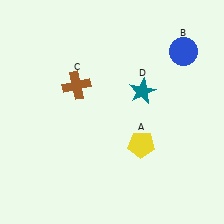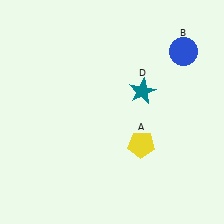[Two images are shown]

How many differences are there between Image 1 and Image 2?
There is 1 difference between the two images.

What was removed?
The brown cross (C) was removed in Image 2.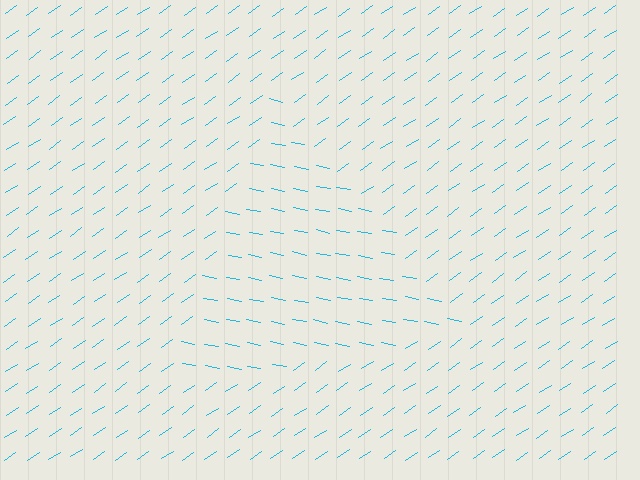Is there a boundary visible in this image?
Yes, there is a texture boundary formed by a change in line orientation.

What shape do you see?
I see a triangle.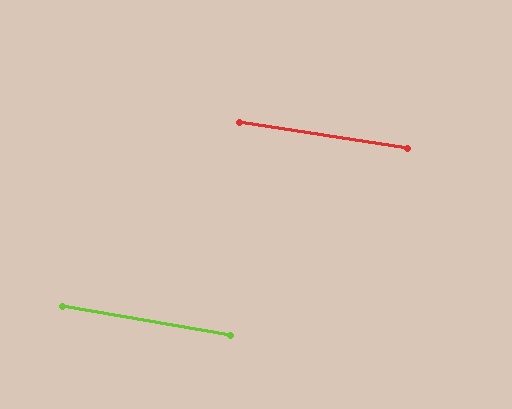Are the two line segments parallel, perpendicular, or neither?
Parallel — their directions differ by only 0.8°.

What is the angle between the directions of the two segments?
Approximately 1 degree.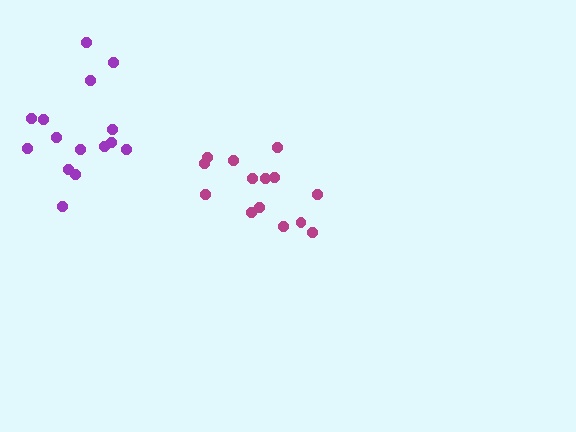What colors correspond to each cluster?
The clusters are colored: purple, magenta.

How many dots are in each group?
Group 1: 15 dots, Group 2: 14 dots (29 total).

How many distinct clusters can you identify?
There are 2 distinct clusters.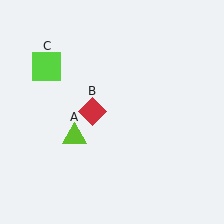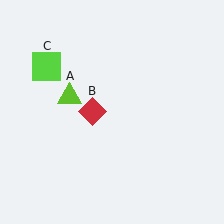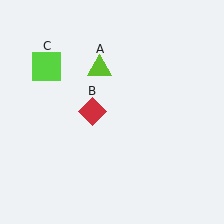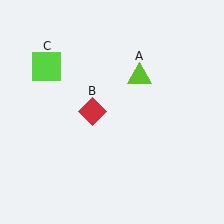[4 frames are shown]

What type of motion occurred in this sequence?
The lime triangle (object A) rotated clockwise around the center of the scene.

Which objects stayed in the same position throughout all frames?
Red diamond (object B) and lime square (object C) remained stationary.